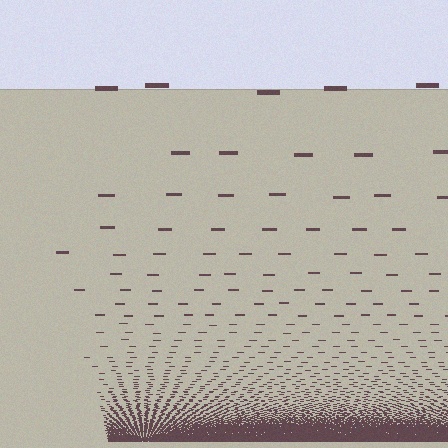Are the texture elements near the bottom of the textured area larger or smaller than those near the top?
Smaller. The gradient is inverted — elements near the bottom are smaller and denser.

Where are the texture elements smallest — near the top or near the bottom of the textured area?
Near the bottom.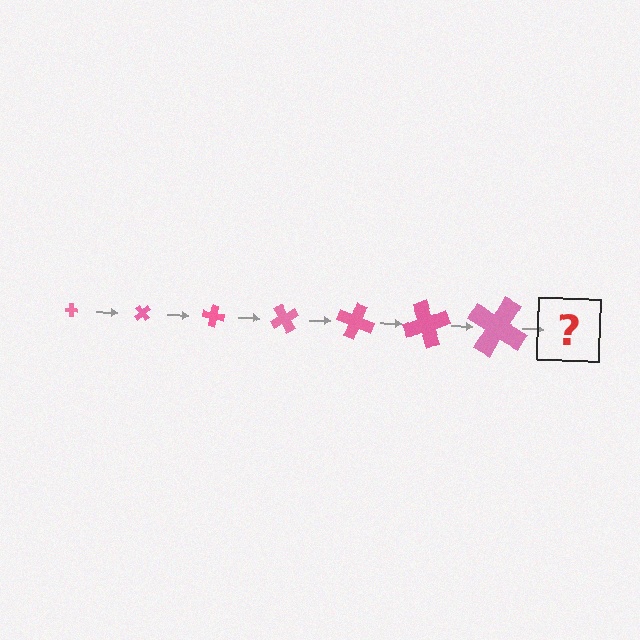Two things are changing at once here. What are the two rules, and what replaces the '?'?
The two rules are that the cross grows larger each step and it rotates 50 degrees each step. The '?' should be a cross, larger than the previous one and rotated 350 degrees from the start.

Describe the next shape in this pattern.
It should be a cross, larger than the previous one and rotated 350 degrees from the start.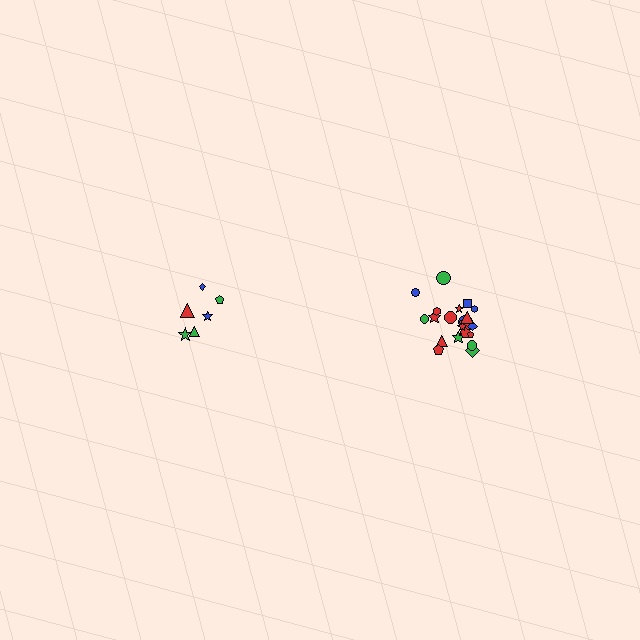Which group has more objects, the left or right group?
The right group.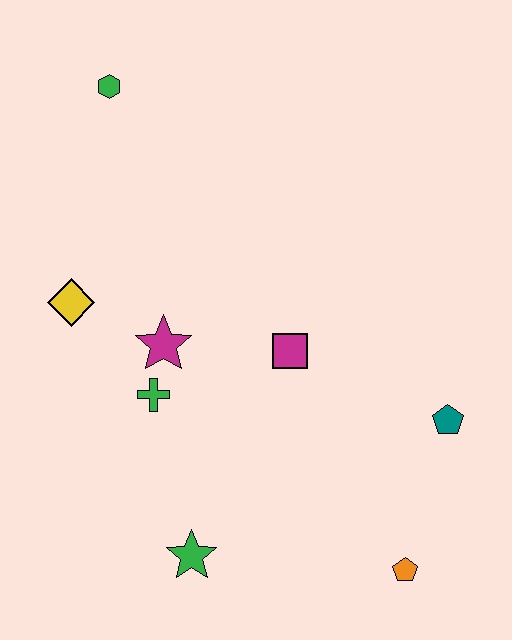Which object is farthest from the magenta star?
The orange pentagon is farthest from the magenta star.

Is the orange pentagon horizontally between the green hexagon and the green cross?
No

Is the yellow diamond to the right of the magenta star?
No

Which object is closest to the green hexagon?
The yellow diamond is closest to the green hexagon.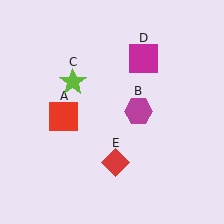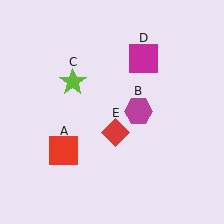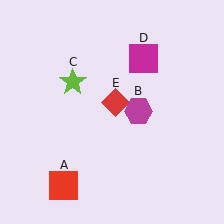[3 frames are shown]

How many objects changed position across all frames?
2 objects changed position: red square (object A), red diamond (object E).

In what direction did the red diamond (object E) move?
The red diamond (object E) moved up.